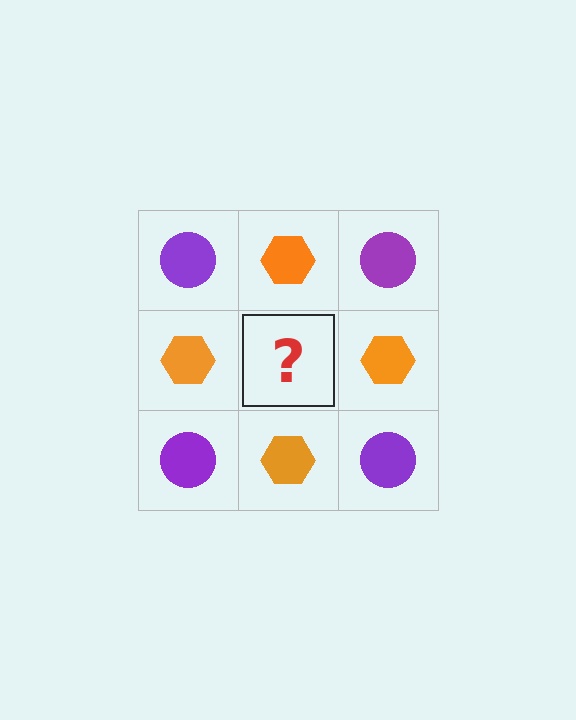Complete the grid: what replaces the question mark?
The question mark should be replaced with a purple circle.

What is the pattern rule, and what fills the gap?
The rule is that it alternates purple circle and orange hexagon in a checkerboard pattern. The gap should be filled with a purple circle.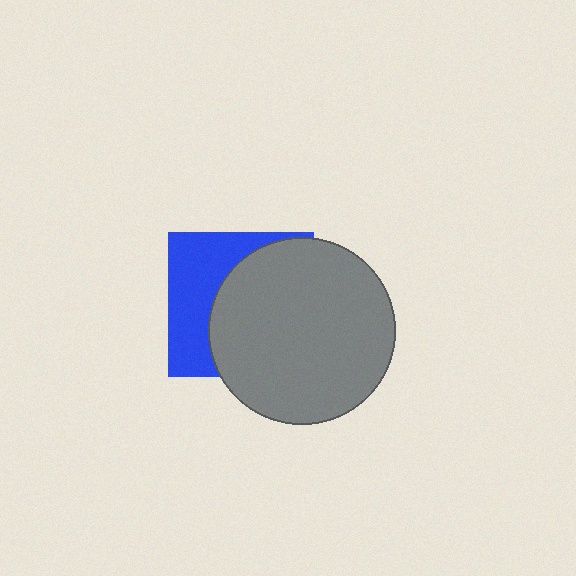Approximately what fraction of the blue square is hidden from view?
Roughly 60% of the blue square is hidden behind the gray circle.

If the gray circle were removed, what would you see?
You would see the complete blue square.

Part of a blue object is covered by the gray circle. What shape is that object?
It is a square.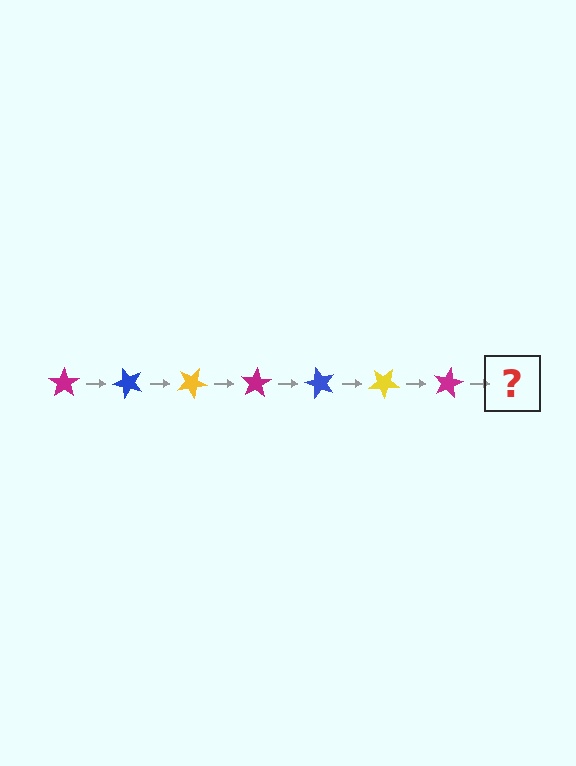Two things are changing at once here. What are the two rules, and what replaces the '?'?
The two rules are that it rotates 50 degrees each step and the color cycles through magenta, blue, and yellow. The '?' should be a blue star, rotated 350 degrees from the start.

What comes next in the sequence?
The next element should be a blue star, rotated 350 degrees from the start.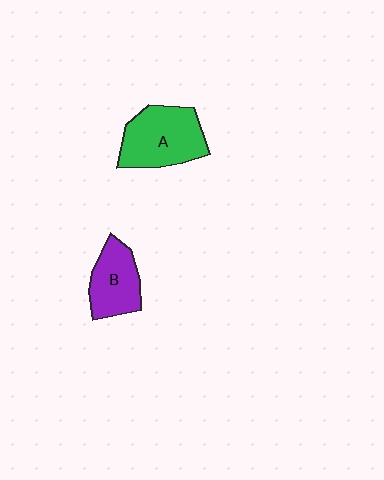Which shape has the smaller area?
Shape B (purple).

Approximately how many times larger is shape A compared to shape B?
Approximately 1.4 times.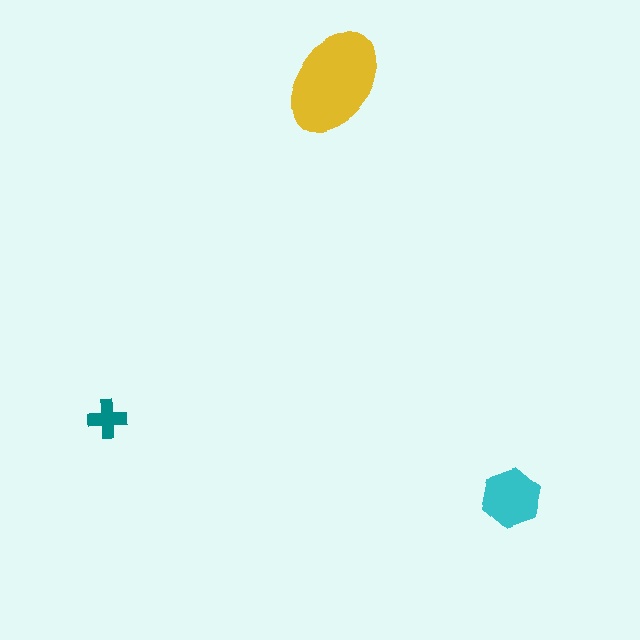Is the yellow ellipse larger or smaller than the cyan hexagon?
Larger.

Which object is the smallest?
The teal cross.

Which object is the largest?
The yellow ellipse.